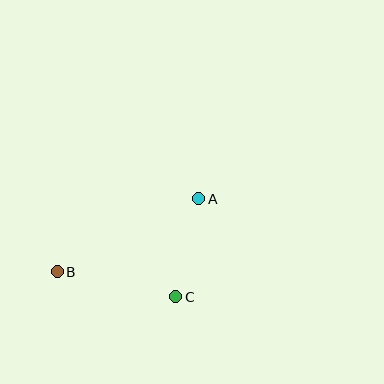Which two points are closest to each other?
Points A and C are closest to each other.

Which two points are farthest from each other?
Points A and B are farthest from each other.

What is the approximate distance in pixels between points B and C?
The distance between B and C is approximately 121 pixels.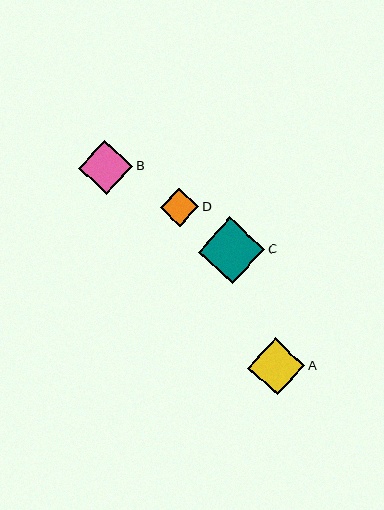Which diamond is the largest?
Diamond C is the largest with a size of approximately 66 pixels.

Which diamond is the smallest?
Diamond D is the smallest with a size of approximately 38 pixels.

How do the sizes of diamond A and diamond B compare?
Diamond A and diamond B are approximately the same size.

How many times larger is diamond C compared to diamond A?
Diamond C is approximately 1.2 times the size of diamond A.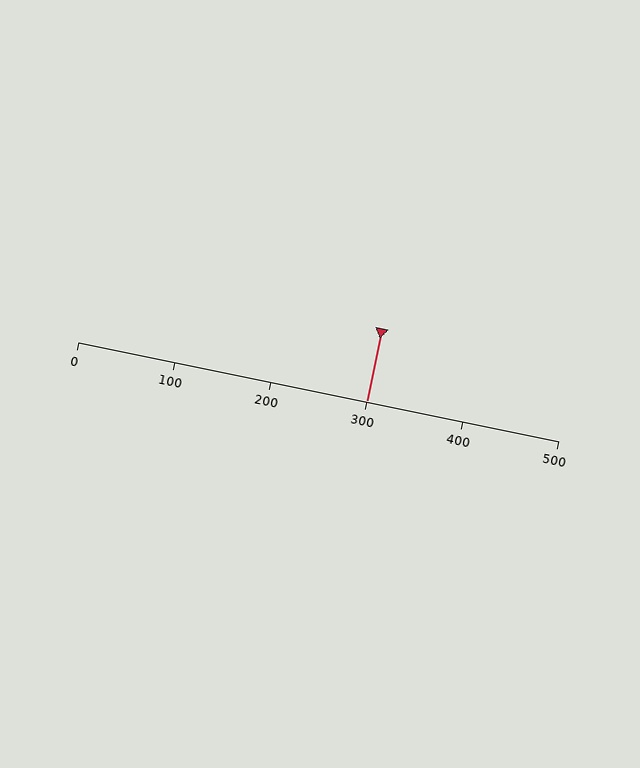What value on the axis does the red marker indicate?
The marker indicates approximately 300.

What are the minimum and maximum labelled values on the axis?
The axis runs from 0 to 500.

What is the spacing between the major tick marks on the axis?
The major ticks are spaced 100 apart.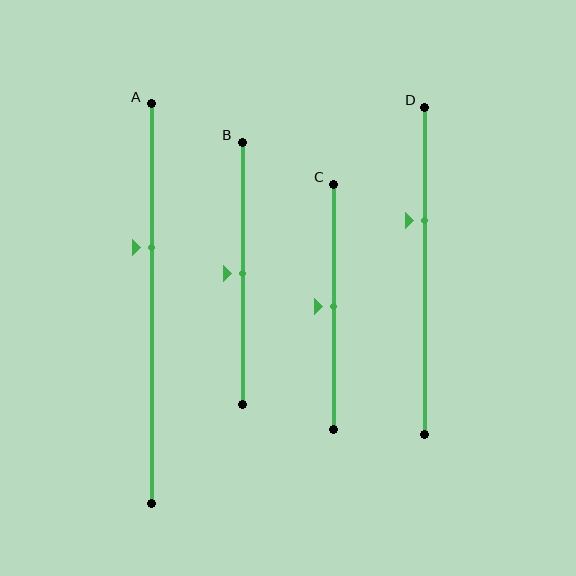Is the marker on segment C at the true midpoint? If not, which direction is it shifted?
Yes, the marker on segment C is at the true midpoint.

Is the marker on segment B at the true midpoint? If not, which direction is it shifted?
Yes, the marker on segment B is at the true midpoint.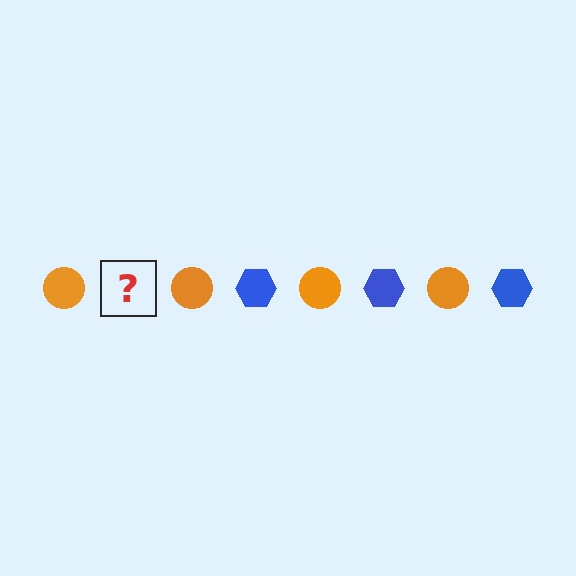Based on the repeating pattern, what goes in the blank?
The blank should be a blue hexagon.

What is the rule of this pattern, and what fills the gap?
The rule is that the pattern alternates between orange circle and blue hexagon. The gap should be filled with a blue hexagon.